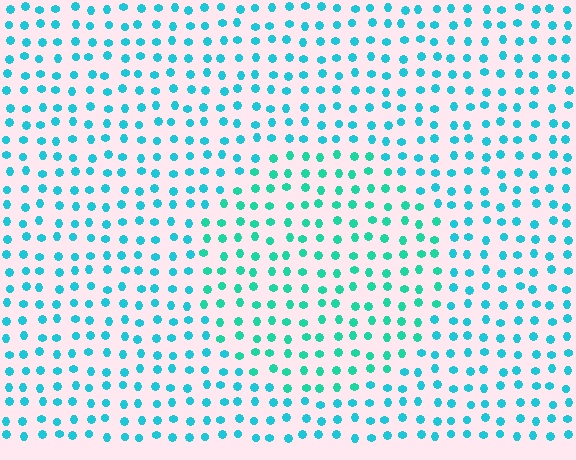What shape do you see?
I see a circle.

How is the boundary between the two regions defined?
The boundary is defined purely by a slight shift in hue (about 23 degrees). Spacing, size, and orientation are identical on both sides.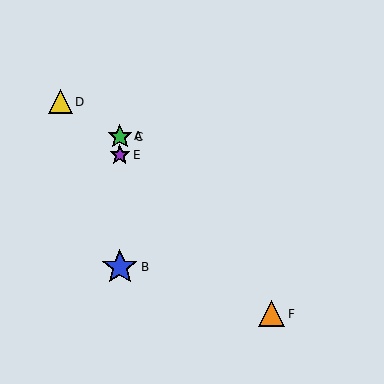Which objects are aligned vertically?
Objects A, B, C, E are aligned vertically.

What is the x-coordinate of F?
Object F is at x≈272.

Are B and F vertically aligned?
No, B is at x≈120 and F is at x≈272.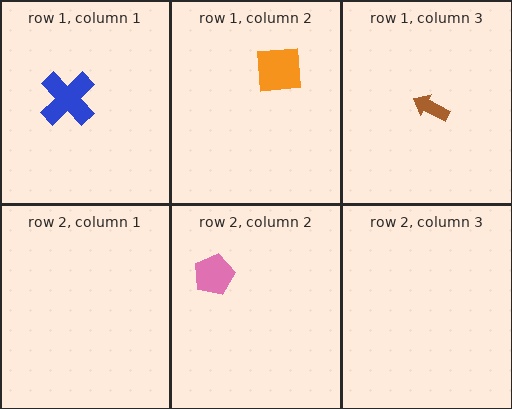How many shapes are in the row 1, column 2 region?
1.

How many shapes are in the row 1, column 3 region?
1.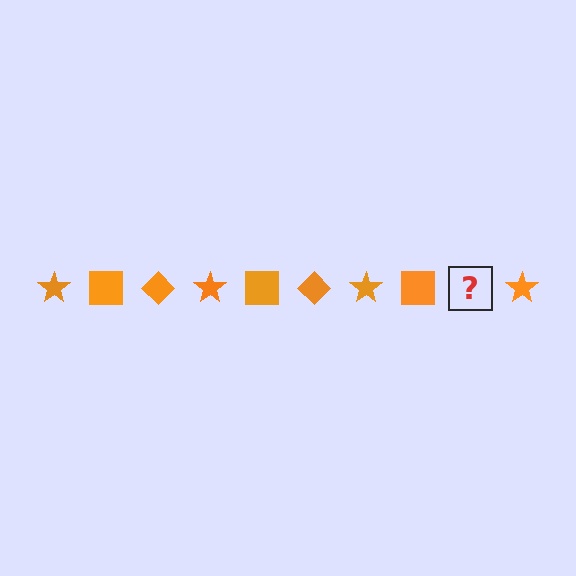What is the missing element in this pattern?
The missing element is an orange diamond.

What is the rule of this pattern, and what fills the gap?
The rule is that the pattern cycles through star, square, diamond shapes in orange. The gap should be filled with an orange diamond.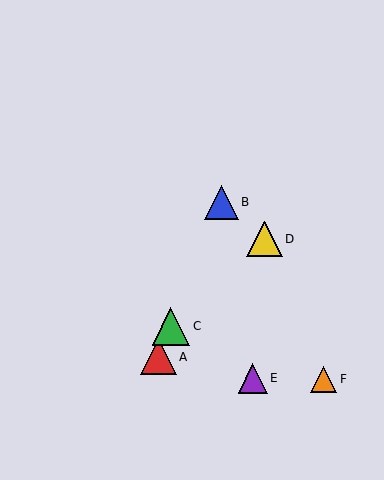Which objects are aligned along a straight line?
Objects A, B, C are aligned along a straight line.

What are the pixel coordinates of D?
Object D is at (264, 239).